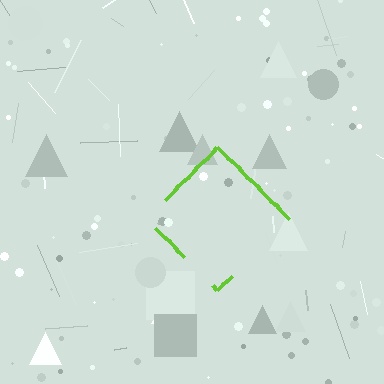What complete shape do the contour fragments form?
The contour fragments form a diamond.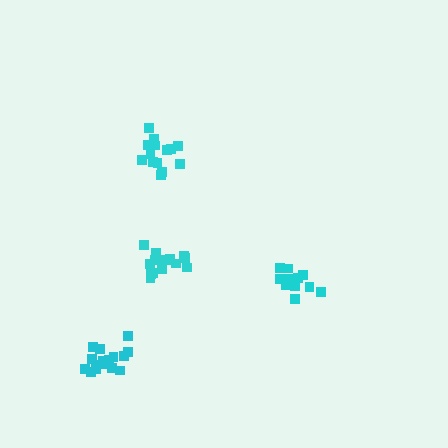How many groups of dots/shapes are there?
There are 4 groups.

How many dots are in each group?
Group 1: 14 dots, Group 2: 15 dots, Group 3: 16 dots, Group 4: 17 dots (62 total).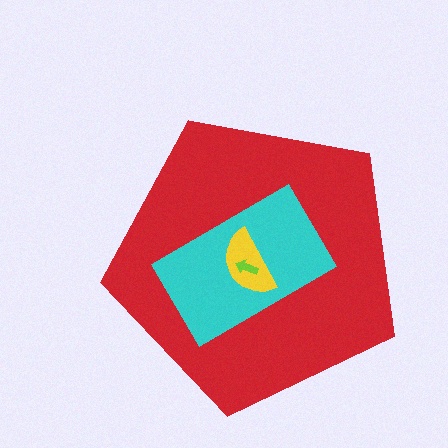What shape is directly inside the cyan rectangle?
The yellow semicircle.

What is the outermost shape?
The red pentagon.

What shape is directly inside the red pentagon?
The cyan rectangle.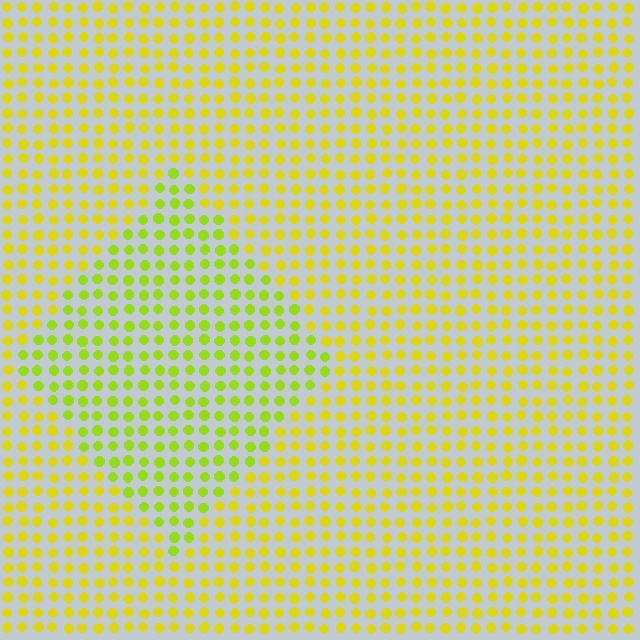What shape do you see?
I see a diamond.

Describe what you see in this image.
The image is filled with small yellow elements in a uniform arrangement. A diamond-shaped region is visible where the elements are tinted to a slightly different hue, forming a subtle color boundary.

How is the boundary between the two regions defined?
The boundary is defined purely by a slight shift in hue (about 24 degrees). Spacing, size, and orientation are identical on both sides.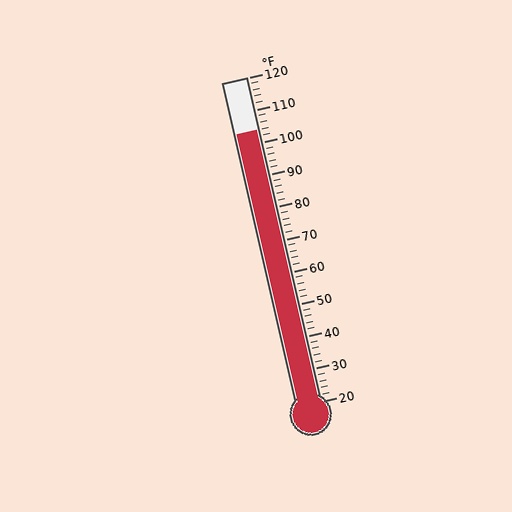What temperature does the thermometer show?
The thermometer shows approximately 104°F.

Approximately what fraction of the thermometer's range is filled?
The thermometer is filled to approximately 85% of its range.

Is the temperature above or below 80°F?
The temperature is above 80°F.